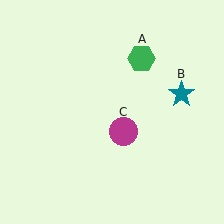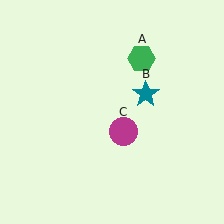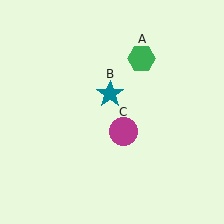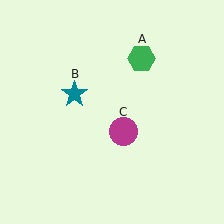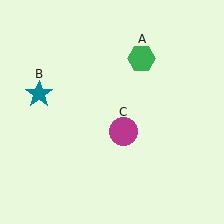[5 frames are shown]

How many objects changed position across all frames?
1 object changed position: teal star (object B).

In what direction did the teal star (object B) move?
The teal star (object B) moved left.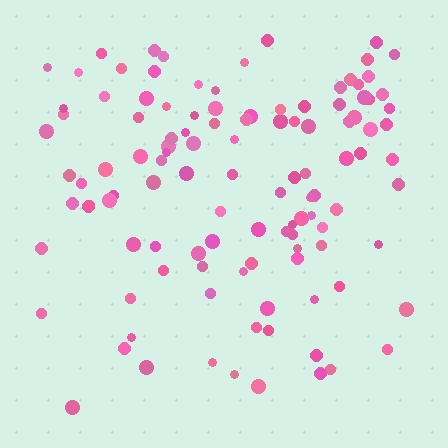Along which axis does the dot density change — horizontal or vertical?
Vertical.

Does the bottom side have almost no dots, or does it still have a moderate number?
Still a moderate number, just noticeably fewer than the top.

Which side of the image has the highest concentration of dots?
The top.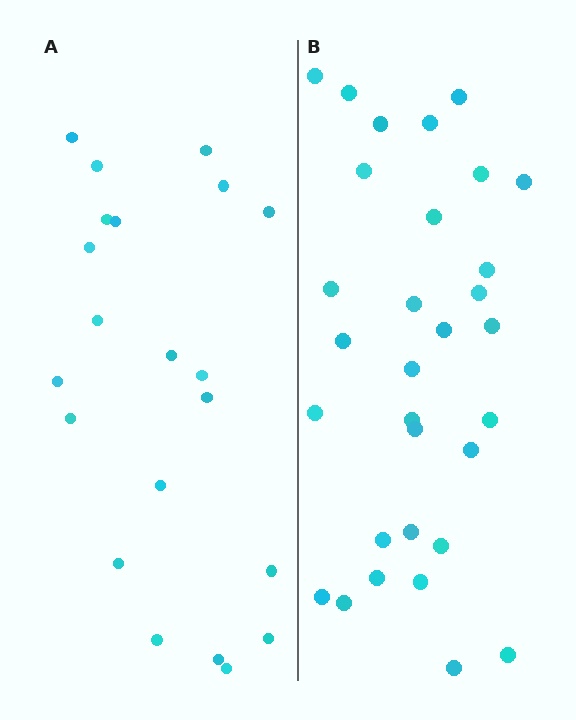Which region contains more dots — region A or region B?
Region B (the right region) has more dots.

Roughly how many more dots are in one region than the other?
Region B has roughly 10 or so more dots than region A.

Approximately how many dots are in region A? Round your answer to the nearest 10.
About 20 dots. (The exact count is 21, which rounds to 20.)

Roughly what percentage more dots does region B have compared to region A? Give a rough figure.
About 50% more.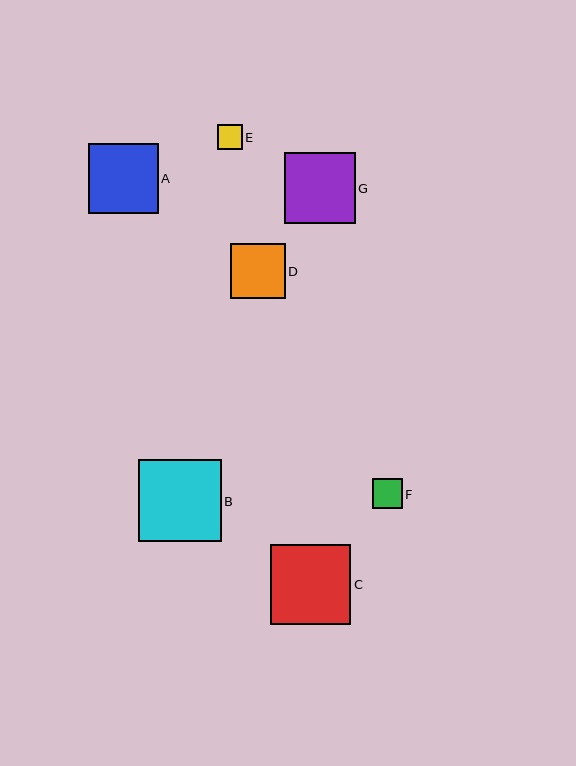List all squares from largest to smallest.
From largest to smallest: B, C, G, A, D, F, E.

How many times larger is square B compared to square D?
Square B is approximately 1.5 times the size of square D.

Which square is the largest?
Square B is the largest with a size of approximately 82 pixels.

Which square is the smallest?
Square E is the smallest with a size of approximately 25 pixels.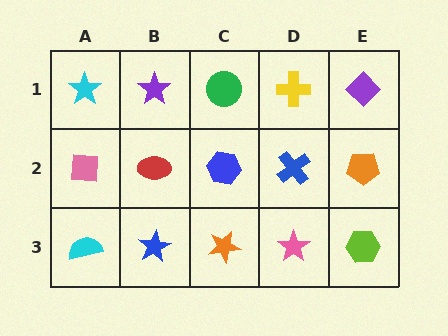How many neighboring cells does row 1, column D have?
3.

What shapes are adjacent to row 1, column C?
A blue hexagon (row 2, column C), a purple star (row 1, column B), a yellow cross (row 1, column D).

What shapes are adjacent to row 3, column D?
A blue cross (row 2, column D), an orange star (row 3, column C), a lime hexagon (row 3, column E).